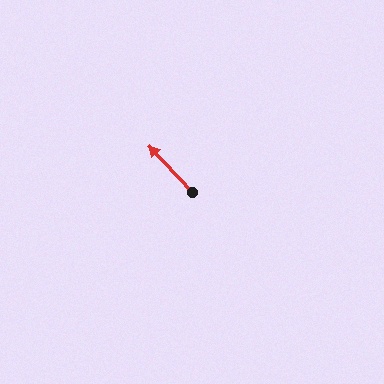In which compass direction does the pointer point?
Northwest.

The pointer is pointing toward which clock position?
Roughly 11 o'clock.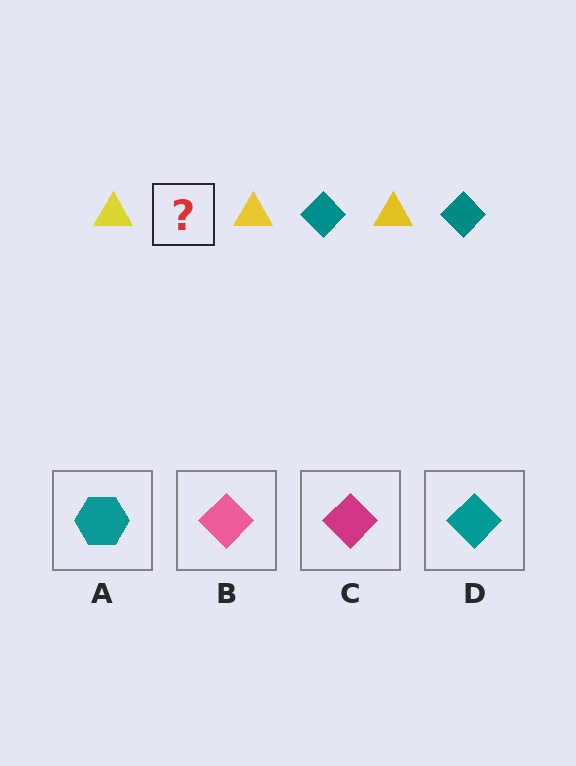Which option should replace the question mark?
Option D.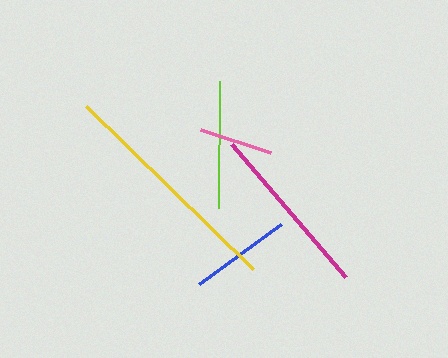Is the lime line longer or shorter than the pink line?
The lime line is longer than the pink line.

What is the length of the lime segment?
The lime segment is approximately 127 pixels long.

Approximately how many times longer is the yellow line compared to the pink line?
The yellow line is approximately 3.1 times the length of the pink line.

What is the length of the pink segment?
The pink segment is approximately 74 pixels long.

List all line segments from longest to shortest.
From longest to shortest: yellow, magenta, lime, blue, pink.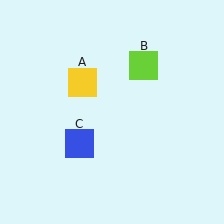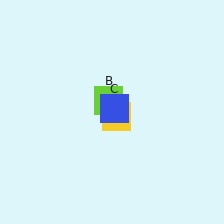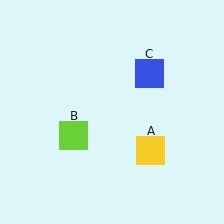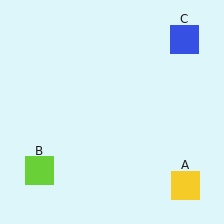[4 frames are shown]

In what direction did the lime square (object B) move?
The lime square (object B) moved down and to the left.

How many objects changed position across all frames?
3 objects changed position: yellow square (object A), lime square (object B), blue square (object C).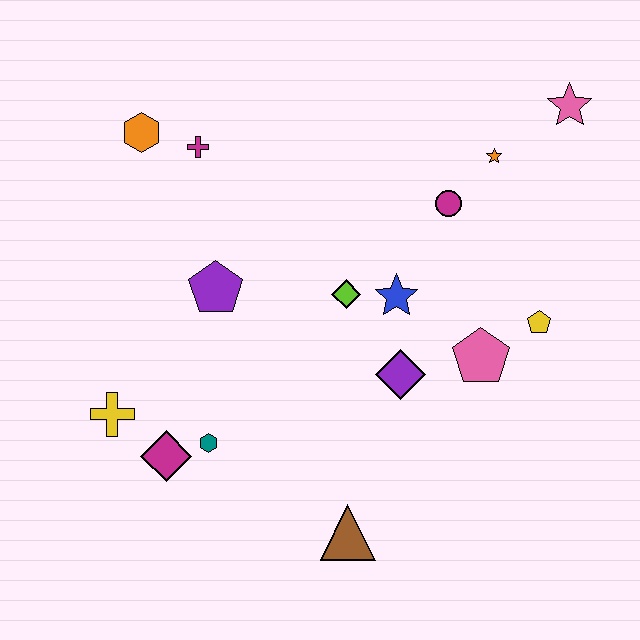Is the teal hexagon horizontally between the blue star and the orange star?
No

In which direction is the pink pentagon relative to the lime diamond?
The pink pentagon is to the right of the lime diamond.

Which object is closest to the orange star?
The magenta circle is closest to the orange star.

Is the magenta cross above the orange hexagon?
No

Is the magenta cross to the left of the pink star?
Yes